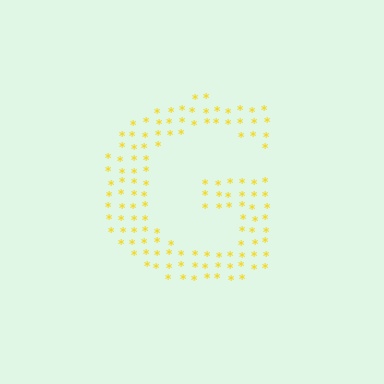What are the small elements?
The small elements are asterisks.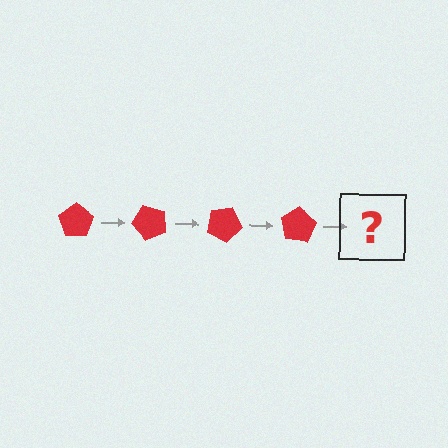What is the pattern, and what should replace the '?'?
The pattern is that the pentagon rotates 50 degrees each step. The '?' should be a red pentagon rotated 200 degrees.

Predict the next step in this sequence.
The next step is a red pentagon rotated 200 degrees.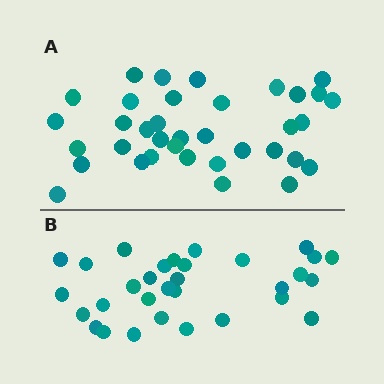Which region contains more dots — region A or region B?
Region A (the top region) has more dots.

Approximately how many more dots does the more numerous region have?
Region A has about 5 more dots than region B.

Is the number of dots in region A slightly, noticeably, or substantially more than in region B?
Region A has only slightly more — the two regions are fairly close. The ratio is roughly 1.2 to 1.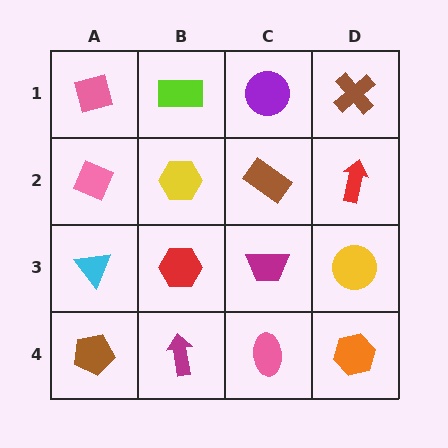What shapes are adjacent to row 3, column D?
A red arrow (row 2, column D), an orange hexagon (row 4, column D), a magenta trapezoid (row 3, column C).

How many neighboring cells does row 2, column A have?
3.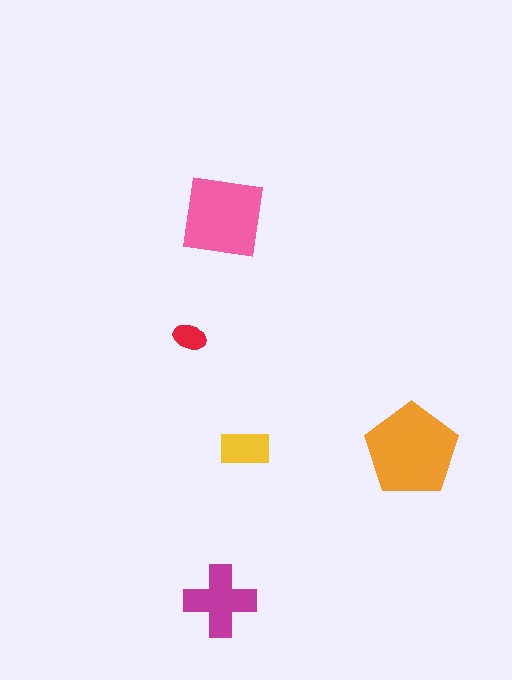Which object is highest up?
The pink square is topmost.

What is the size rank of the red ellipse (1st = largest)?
5th.